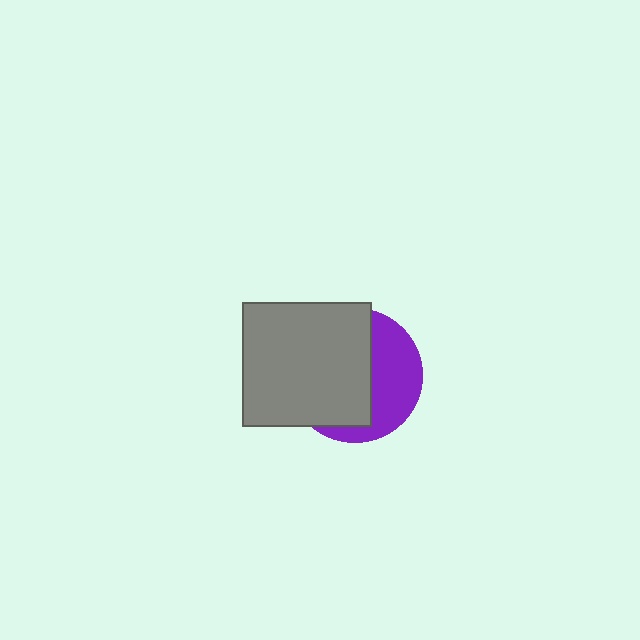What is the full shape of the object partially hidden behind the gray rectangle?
The partially hidden object is a purple circle.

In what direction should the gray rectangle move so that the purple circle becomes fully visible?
The gray rectangle should move left. That is the shortest direction to clear the overlap and leave the purple circle fully visible.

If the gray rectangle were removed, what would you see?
You would see the complete purple circle.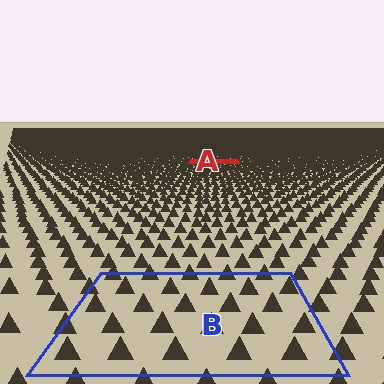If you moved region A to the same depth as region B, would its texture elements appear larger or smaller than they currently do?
They would appear larger. At a closer depth, the same texture elements are projected at a bigger on-screen size.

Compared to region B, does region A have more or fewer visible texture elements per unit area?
Region A has more texture elements per unit area — they are packed more densely because it is farther away.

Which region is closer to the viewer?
Region B is closer. The texture elements there are larger and more spread out.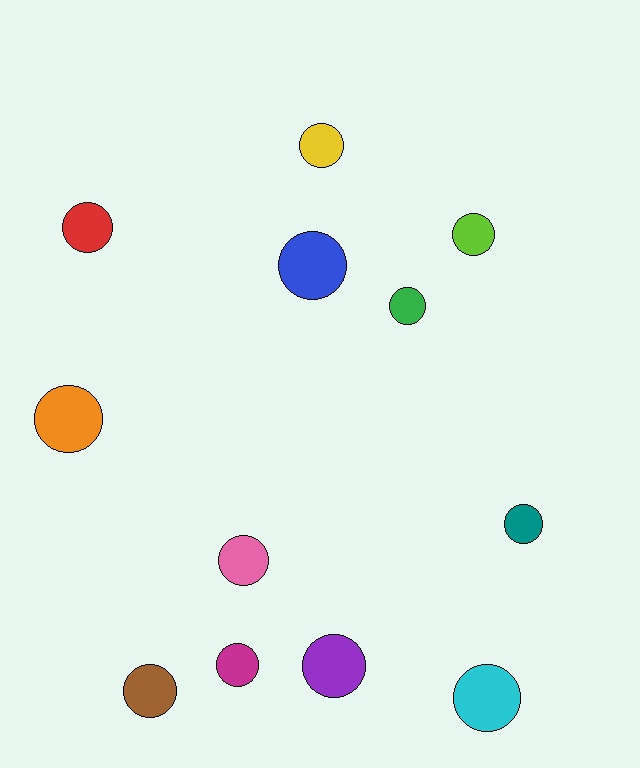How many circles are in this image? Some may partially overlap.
There are 12 circles.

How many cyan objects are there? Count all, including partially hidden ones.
There is 1 cyan object.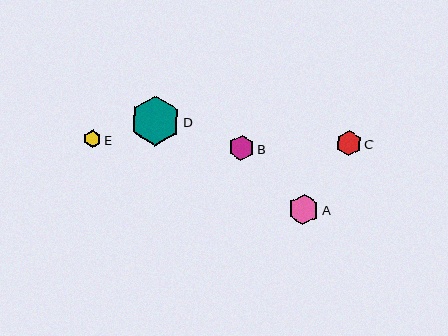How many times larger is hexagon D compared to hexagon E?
Hexagon D is approximately 2.8 times the size of hexagon E.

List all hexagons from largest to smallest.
From largest to smallest: D, A, C, B, E.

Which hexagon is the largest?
Hexagon D is the largest with a size of approximately 50 pixels.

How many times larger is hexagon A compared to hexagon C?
Hexagon A is approximately 1.2 times the size of hexagon C.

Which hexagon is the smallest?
Hexagon E is the smallest with a size of approximately 18 pixels.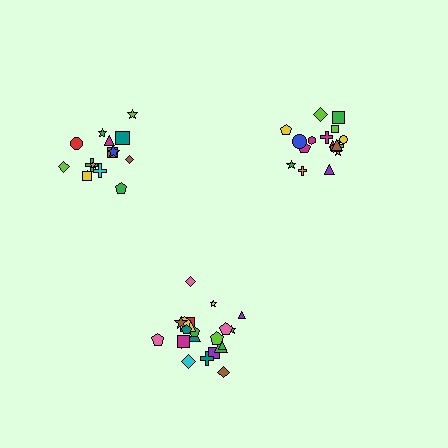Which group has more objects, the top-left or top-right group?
The top-right group.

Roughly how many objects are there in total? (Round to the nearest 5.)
Roughly 55 objects in total.